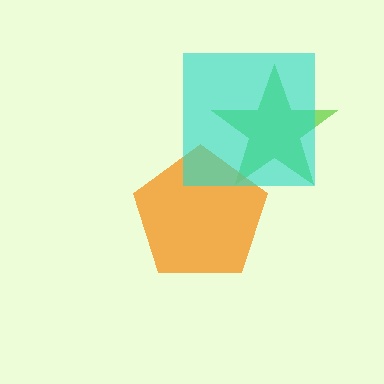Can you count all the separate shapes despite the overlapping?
Yes, there are 3 separate shapes.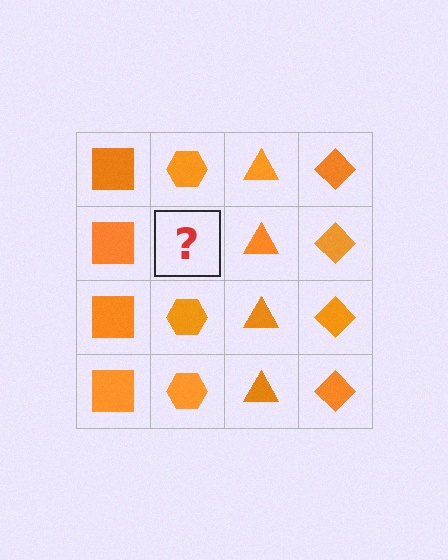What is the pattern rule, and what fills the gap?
The rule is that each column has a consistent shape. The gap should be filled with an orange hexagon.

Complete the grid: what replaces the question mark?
The question mark should be replaced with an orange hexagon.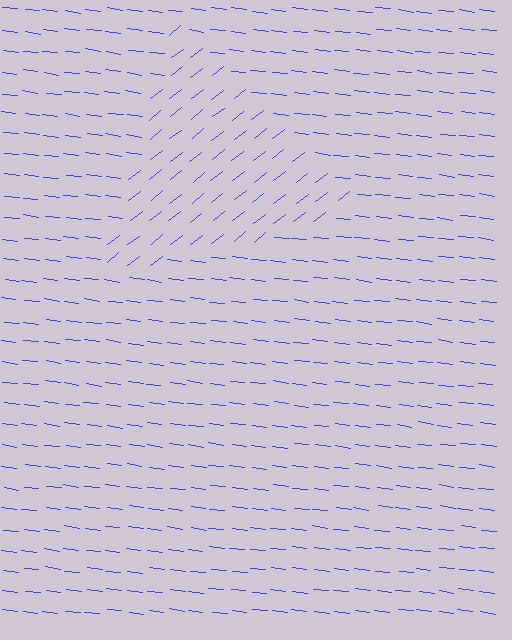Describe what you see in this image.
The image is filled with small blue line segments. A triangle region in the image has lines oriented differently from the surrounding lines, creating a visible texture boundary.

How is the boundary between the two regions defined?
The boundary is defined purely by a change in line orientation (approximately 45 degrees difference). All lines are the same color and thickness.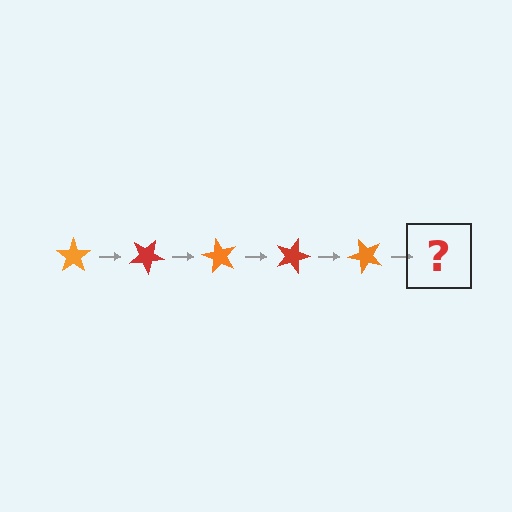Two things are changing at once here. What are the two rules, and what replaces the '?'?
The two rules are that it rotates 30 degrees each step and the color cycles through orange and red. The '?' should be a red star, rotated 150 degrees from the start.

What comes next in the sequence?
The next element should be a red star, rotated 150 degrees from the start.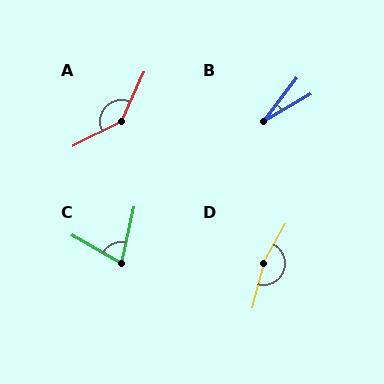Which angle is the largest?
D, at approximately 165 degrees.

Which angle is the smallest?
B, at approximately 22 degrees.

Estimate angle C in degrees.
Approximately 73 degrees.